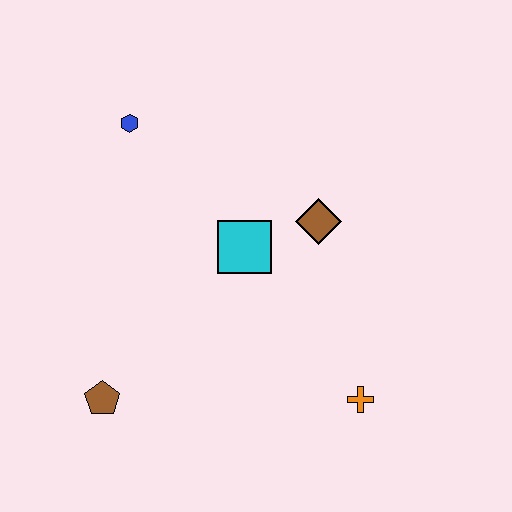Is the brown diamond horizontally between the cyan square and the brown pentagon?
No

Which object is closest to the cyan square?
The brown diamond is closest to the cyan square.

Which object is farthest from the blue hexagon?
The orange cross is farthest from the blue hexagon.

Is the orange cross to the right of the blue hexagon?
Yes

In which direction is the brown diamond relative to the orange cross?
The brown diamond is above the orange cross.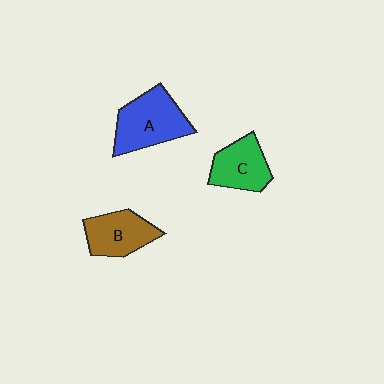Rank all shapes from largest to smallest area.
From largest to smallest: A (blue), B (brown), C (green).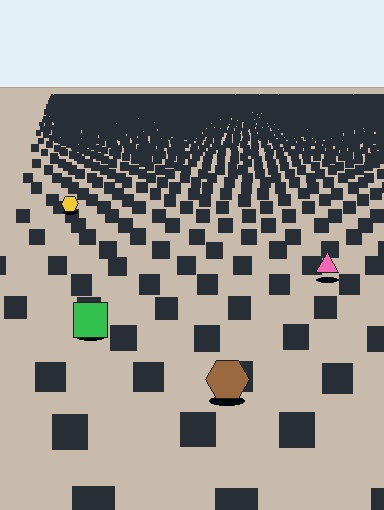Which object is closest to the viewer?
The brown hexagon is closest. The texture marks near it are larger and more spread out.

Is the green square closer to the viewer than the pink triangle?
Yes. The green square is closer — you can tell from the texture gradient: the ground texture is coarser near it.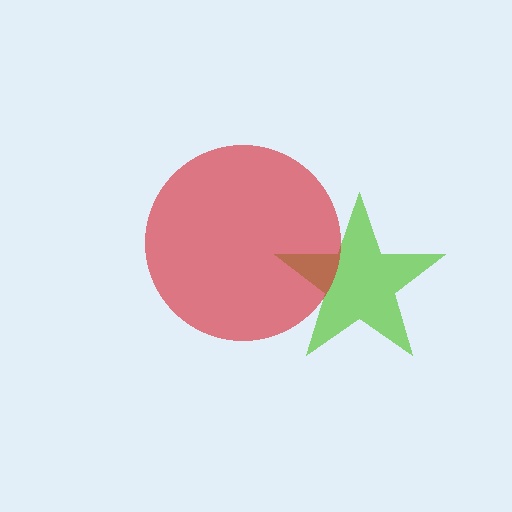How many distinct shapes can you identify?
There are 2 distinct shapes: a lime star, a red circle.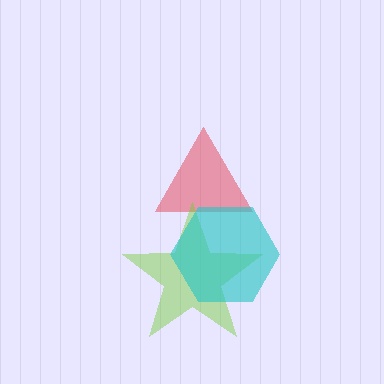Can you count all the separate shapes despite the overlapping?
Yes, there are 3 separate shapes.